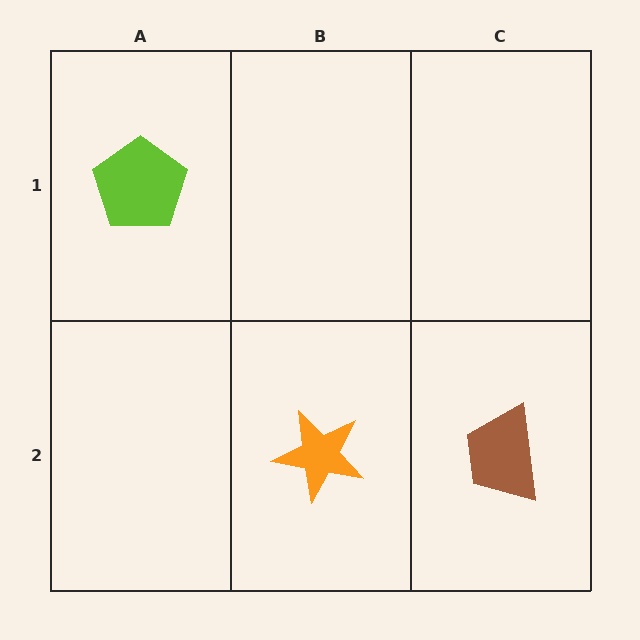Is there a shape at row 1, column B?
No, that cell is empty.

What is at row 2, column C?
A brown trapezoid.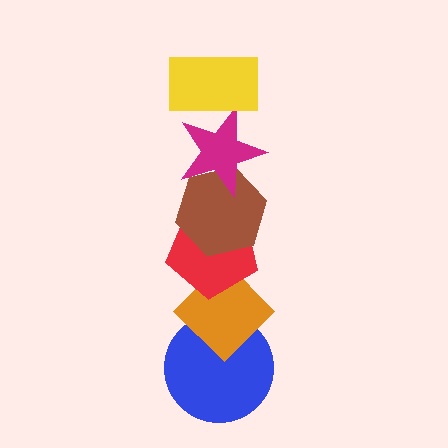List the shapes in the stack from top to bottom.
From top to bottom: the yellow rectangle, the magenta star, the brown hexagon, the red pentagon, the orange diamond, the blue circle.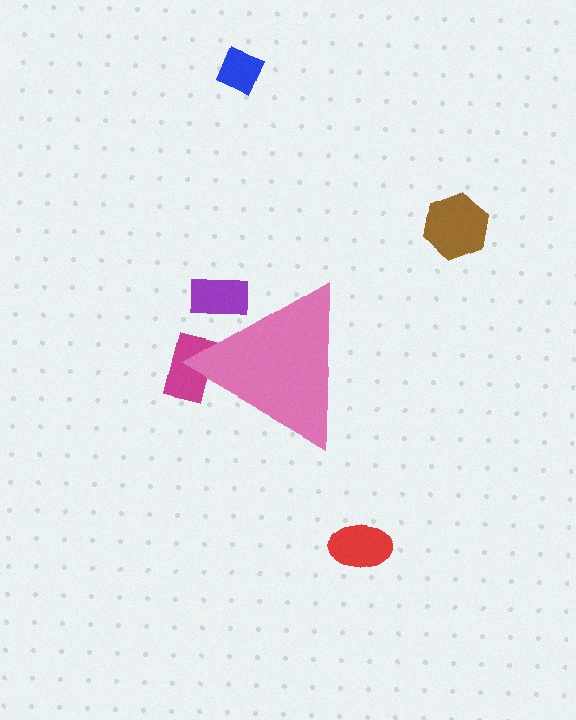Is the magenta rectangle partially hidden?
Yes, the magenta rectangle is partially hidden behind the pink triangle.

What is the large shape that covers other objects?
A pink triangle.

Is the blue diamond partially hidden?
No, the blue diamond is fully visible.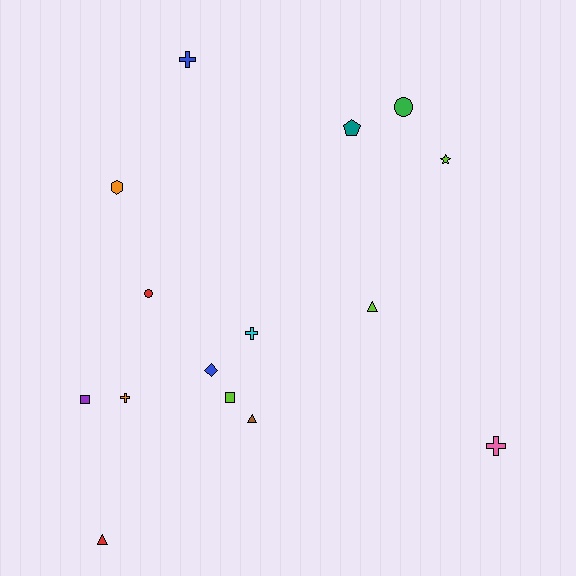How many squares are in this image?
There are 2 squares.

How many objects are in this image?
There are 15 objects.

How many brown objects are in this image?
There is 1 brown object.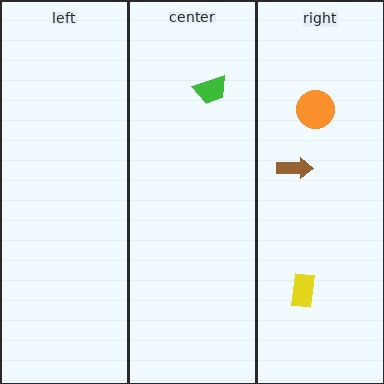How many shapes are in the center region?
1.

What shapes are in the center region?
The green trapezoid.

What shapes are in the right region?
The brown arrow, the orange circle, the yellow rectangle.